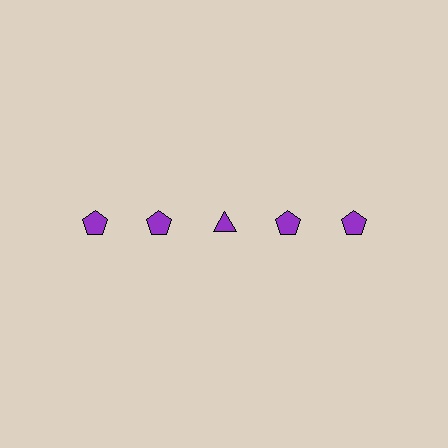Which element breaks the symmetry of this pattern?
The purple triangle in the top row, center column breaks the symmetry. All other shapes are purple pentagons.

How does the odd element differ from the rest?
It has a different shape: triangle instead of pentagon.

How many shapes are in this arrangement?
There are 5 shapes arranged in a grid pattern.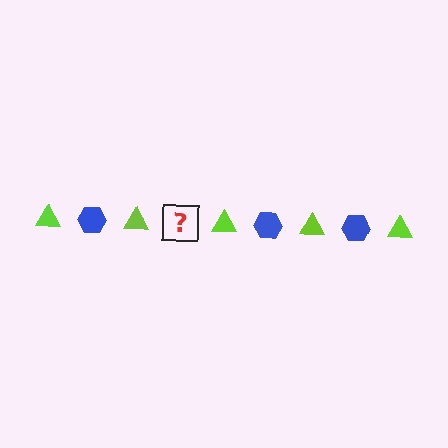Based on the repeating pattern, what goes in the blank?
The blank should be a blue hexagon.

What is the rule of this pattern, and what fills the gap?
The rule is that the pattern alternates between lime triangle and blue hexagon. The gap should be filled with a blue hexagon.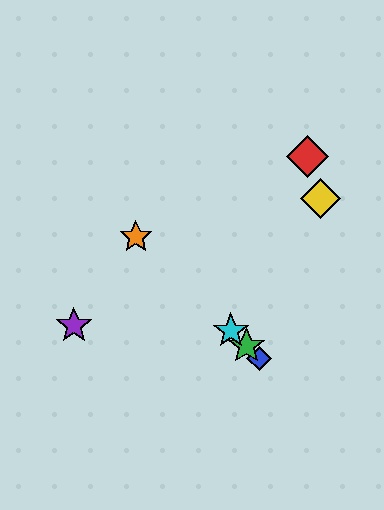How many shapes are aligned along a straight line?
4 shapes (the blue diamond, the green star, the orange star, the cyan star) are aligned along a straight line.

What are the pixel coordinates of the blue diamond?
The blue diamond is at (259, 358).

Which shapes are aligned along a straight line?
The blue diamond, the green star, the orange star, the cyan star are aligned along a straight line.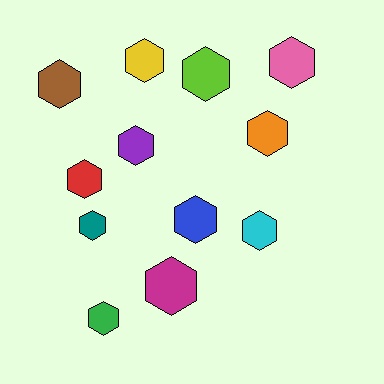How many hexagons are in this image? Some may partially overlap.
There are 12 hexagons.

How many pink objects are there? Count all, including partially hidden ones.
There is 1 pink object.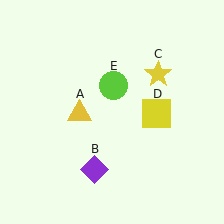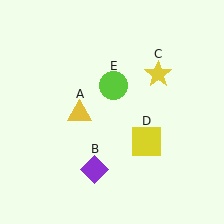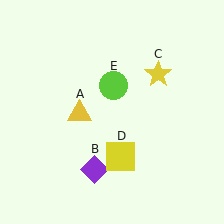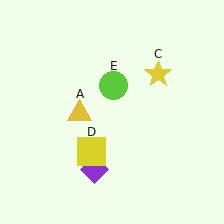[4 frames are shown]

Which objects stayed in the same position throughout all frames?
Yellow triangle (object A) and purple diamond (object B) and yellow star (object C) and lime circle (object E) remained stationary.